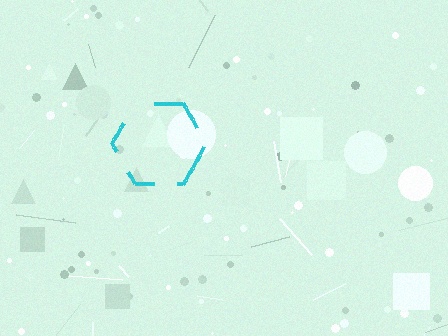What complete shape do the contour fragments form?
The contour fragments form a hexagon.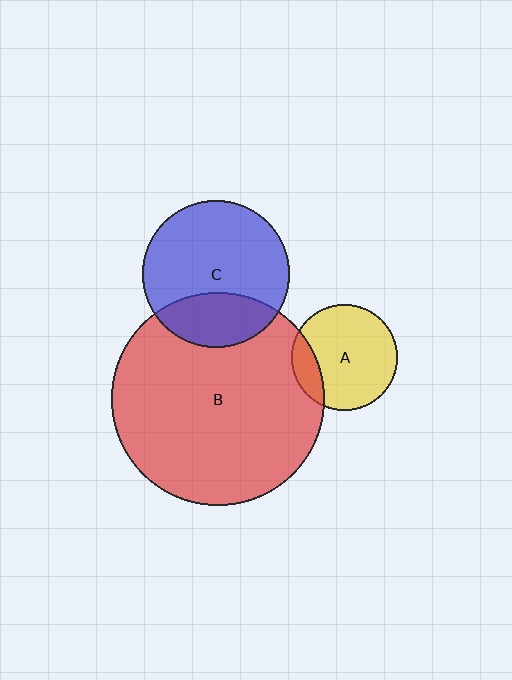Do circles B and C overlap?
Yes.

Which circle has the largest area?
Circle B (red).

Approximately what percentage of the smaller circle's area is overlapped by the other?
Approximately 30%.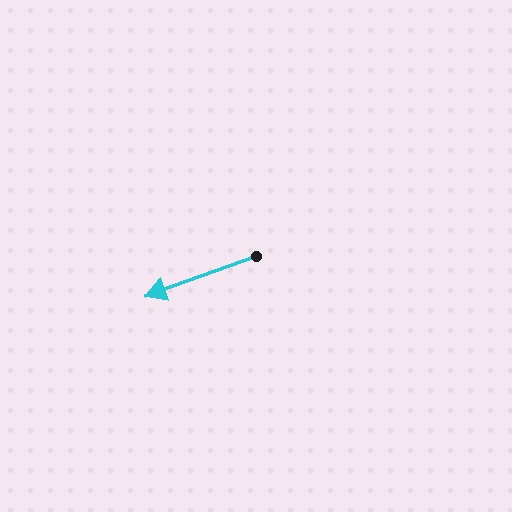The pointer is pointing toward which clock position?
Roughly 8 o'clock.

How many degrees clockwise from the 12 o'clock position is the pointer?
Approximately 250 degrees.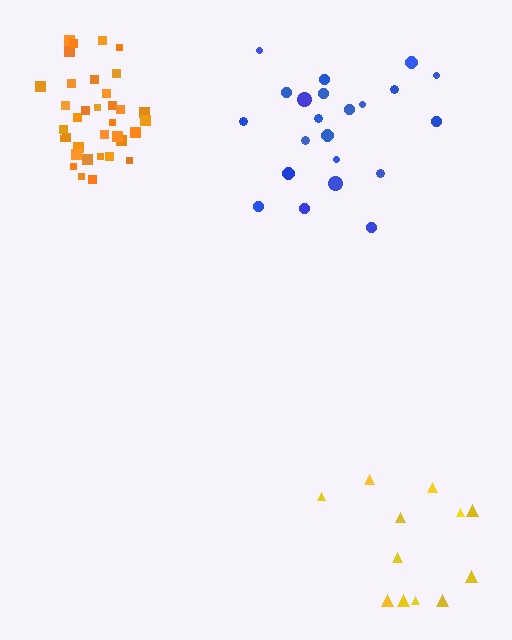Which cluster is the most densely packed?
Orange.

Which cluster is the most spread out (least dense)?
Yellow.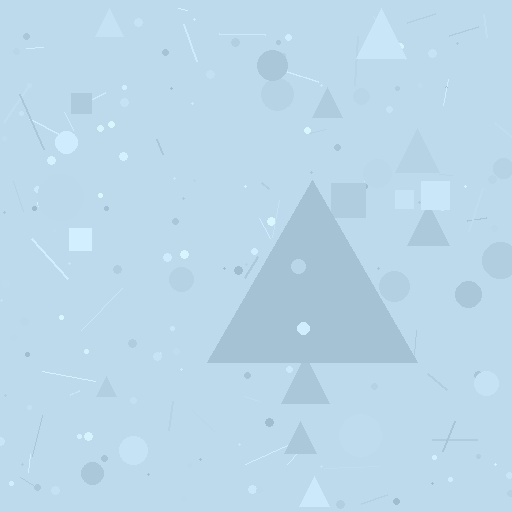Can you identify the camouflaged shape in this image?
The camouflaged shape is a triangle.